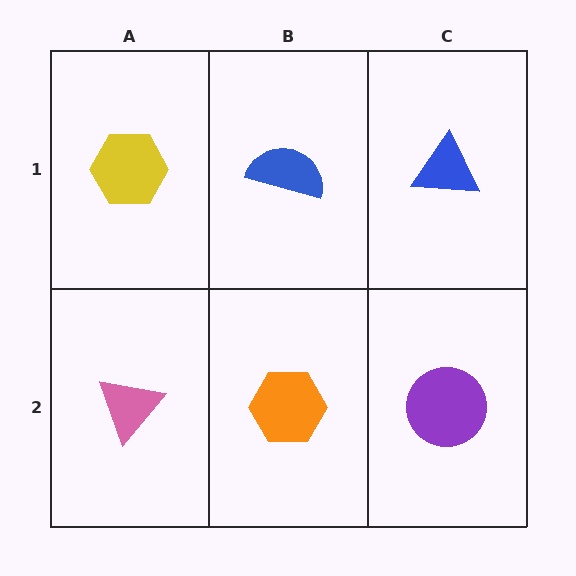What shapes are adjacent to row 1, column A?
A pink triangle (row 2, column A), a blue semicircle (row 1, column B).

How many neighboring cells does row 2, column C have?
2.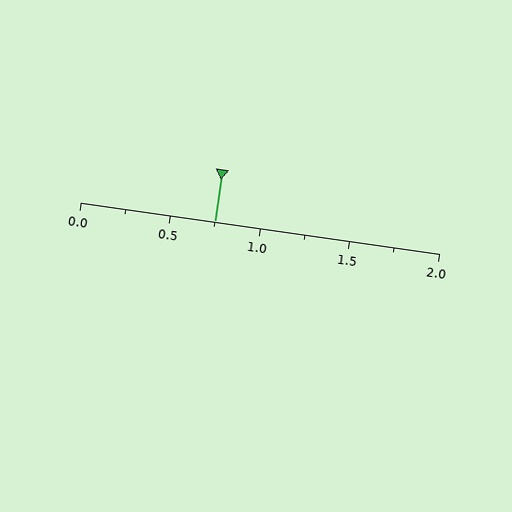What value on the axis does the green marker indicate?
The marker indicates approximately 0.75.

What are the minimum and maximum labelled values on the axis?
The axis runs from 0.0 to 2.0.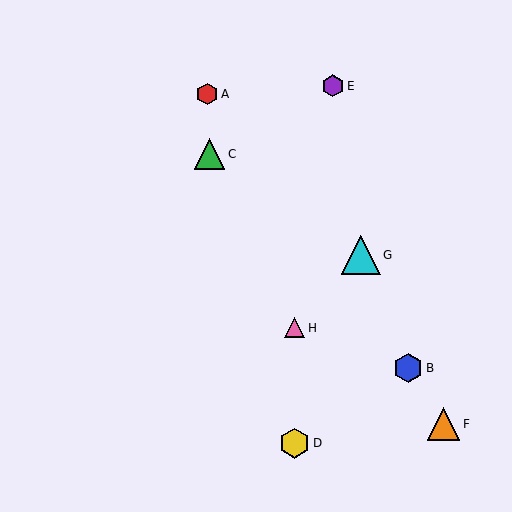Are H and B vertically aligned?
No, H is at x≈295 and B is at x≈408.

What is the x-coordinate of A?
Object A is at x≈207.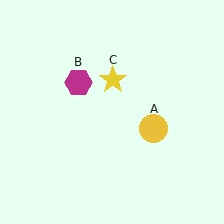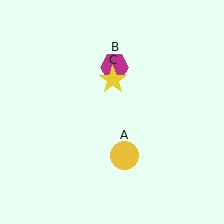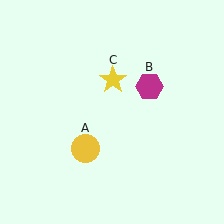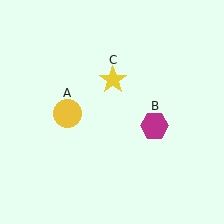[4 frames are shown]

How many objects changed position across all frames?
2 objects changed position: yellow circle (object A), magenta hexagon (object B).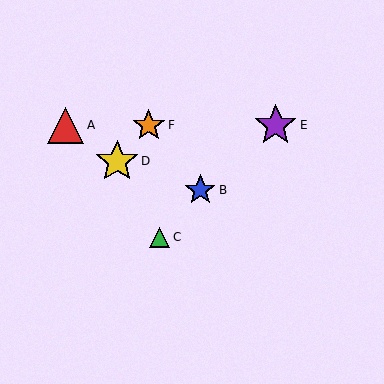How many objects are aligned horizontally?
3 objects (A, E, F) are aligned horizontally.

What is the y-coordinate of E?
Object E is at y≈125.